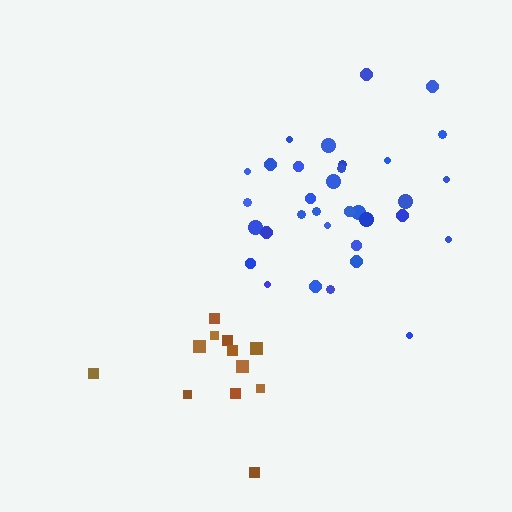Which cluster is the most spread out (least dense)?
Brown.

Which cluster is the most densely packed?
Blue.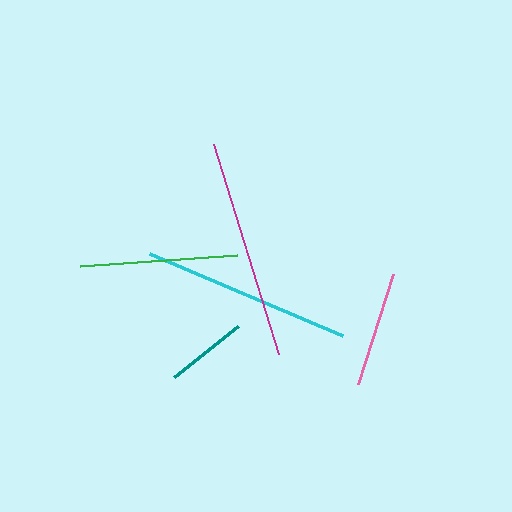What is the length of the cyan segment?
The cyan segment is approximately 209 pixels long.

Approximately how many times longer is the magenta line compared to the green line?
The magenta line is approximately 1.4 times the length of the green line.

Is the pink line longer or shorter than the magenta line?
The magenta line is longer than the pink line.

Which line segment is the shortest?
The teal line is the shortest at approximately 82 pixels.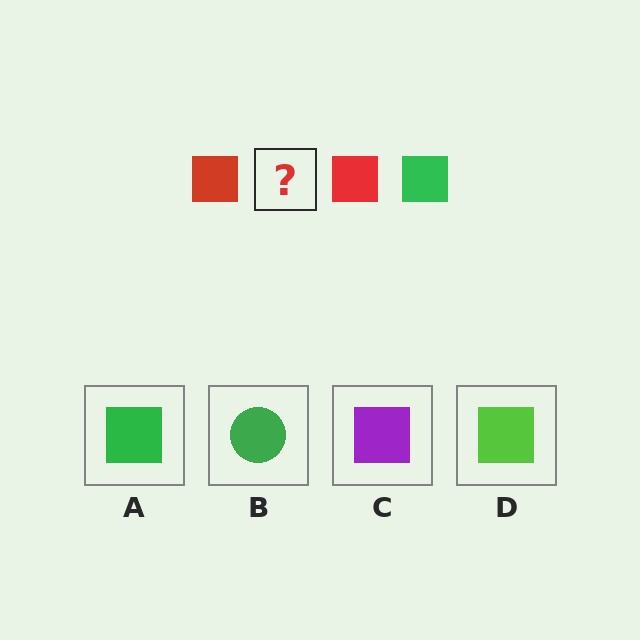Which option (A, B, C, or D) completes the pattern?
A.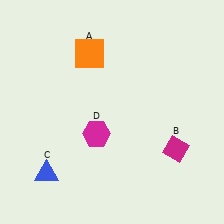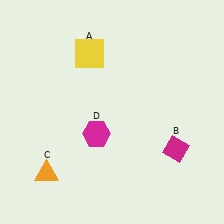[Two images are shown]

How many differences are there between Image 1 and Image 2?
There are 2 differences between the two images.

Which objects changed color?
A changed from orange to yellow. C changed from blue to orange.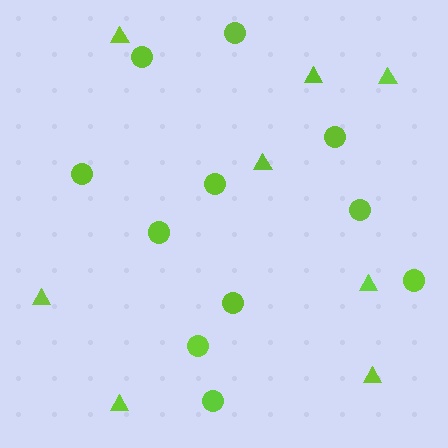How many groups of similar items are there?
There are 2 groups: one group of circles (11) and one group of triangles (8).